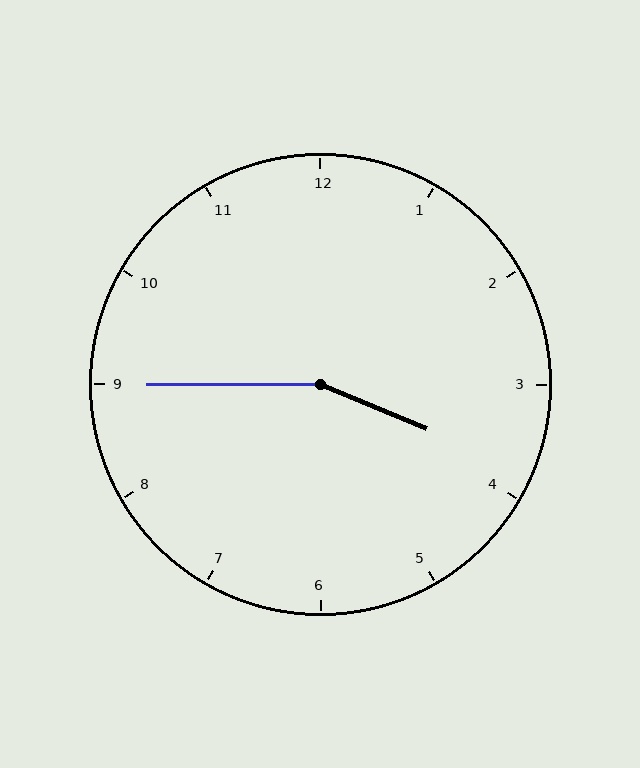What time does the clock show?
3:45.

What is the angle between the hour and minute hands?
Approximately 158 degrees.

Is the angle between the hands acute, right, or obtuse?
It is obtuse.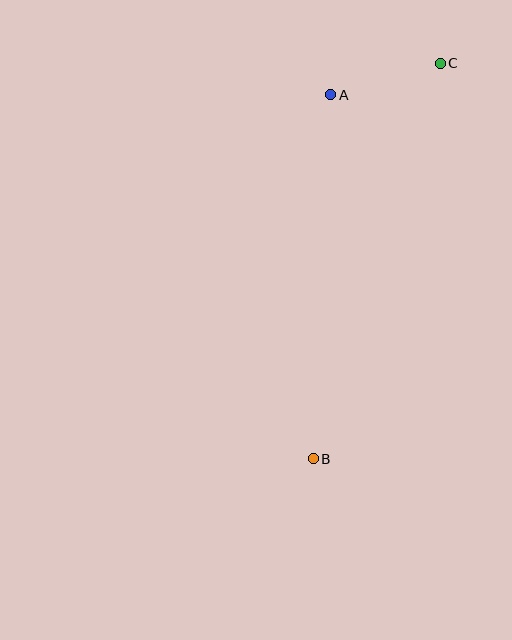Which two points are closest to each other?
Points A and C are closest to each other.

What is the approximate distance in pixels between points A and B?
The distance between A and B is approximately 365 pixels.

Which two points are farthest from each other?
Points B and C are farthest from each other.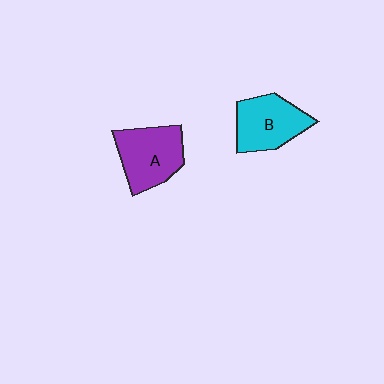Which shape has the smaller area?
Shape B (cyan).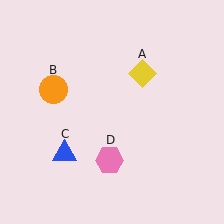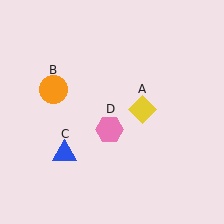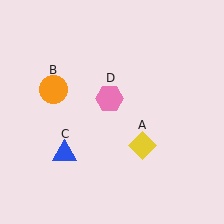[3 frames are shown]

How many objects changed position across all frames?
2 objects changed position: yellow diamond (object A), pink hexagon (object D).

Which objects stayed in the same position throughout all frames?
Orange circle (object B) and blue triangle (object C) remained stationary.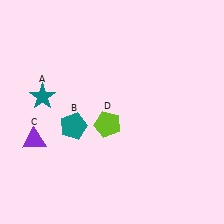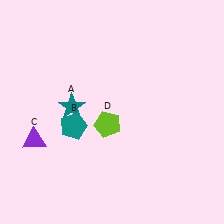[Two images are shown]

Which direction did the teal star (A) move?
The teal star (A) moved right.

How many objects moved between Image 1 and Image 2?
1 object moved between the two images.